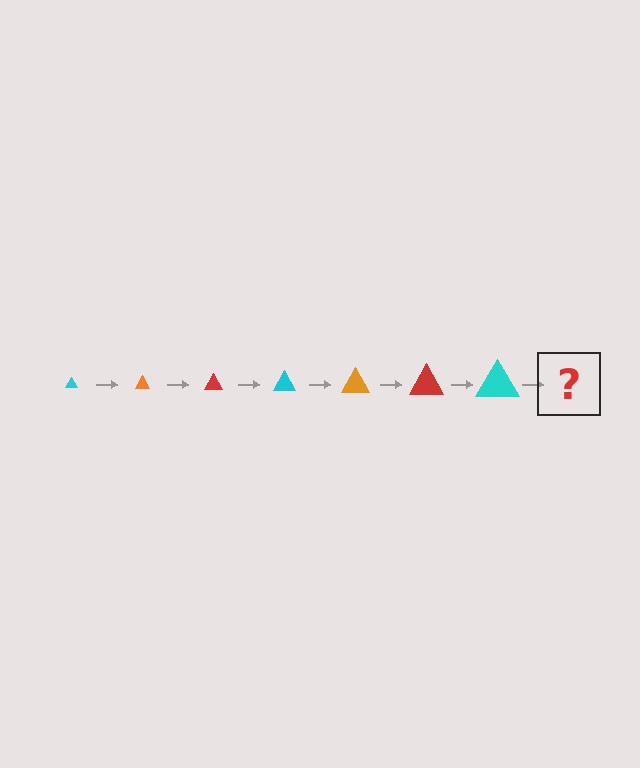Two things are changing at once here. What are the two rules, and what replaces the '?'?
The two rules are that the triangle grows larger each step and the color cycles through cyan, orange, and red. The '?' should be an orange triangle, larger than the previous one.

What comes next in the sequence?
The next element should be an orange triangle, larger than the previous one.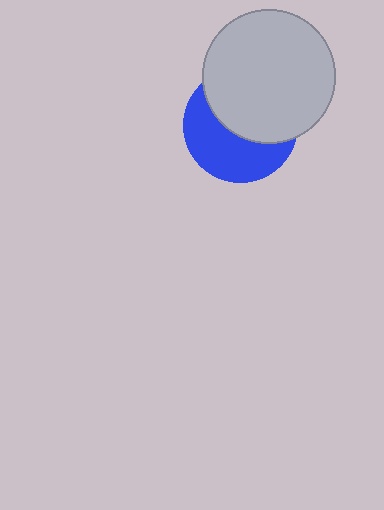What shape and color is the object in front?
The object in front is a light gray circle.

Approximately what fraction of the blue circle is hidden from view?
Roughly 52% of the blue circle is hidden behind the light gray circle.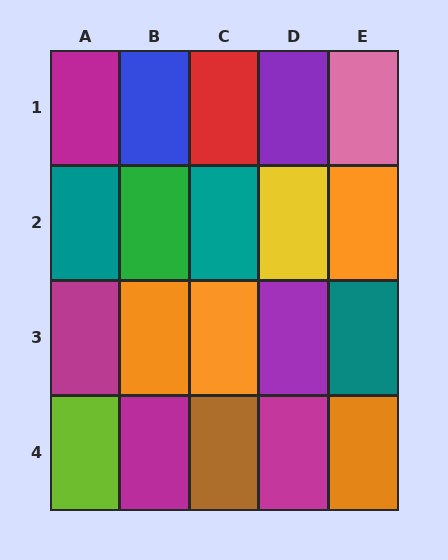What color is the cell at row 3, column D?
Purple.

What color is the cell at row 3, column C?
Orange.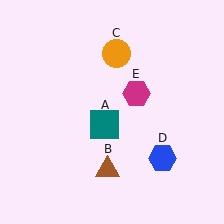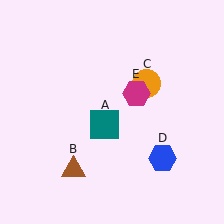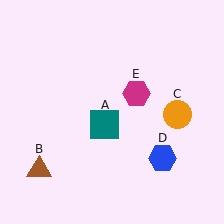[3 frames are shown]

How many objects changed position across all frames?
2 objects changed position: brown triangle (object B), orange circle (object C).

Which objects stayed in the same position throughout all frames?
Teal square (object A) and blue hexagon (object D) and magenta hexagon (object E) remained stationary.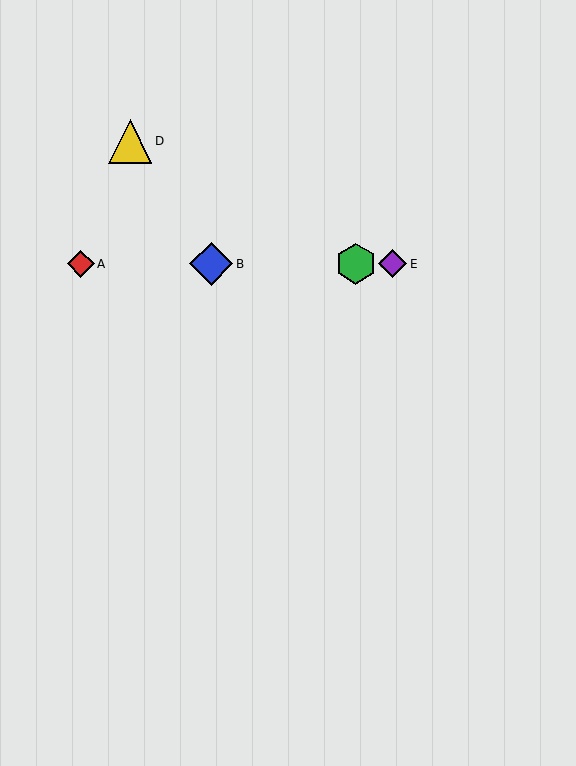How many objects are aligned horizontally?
4 objects (A, B, C, E) are aligned horizontally.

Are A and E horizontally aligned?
Yes, both are at y≈264.